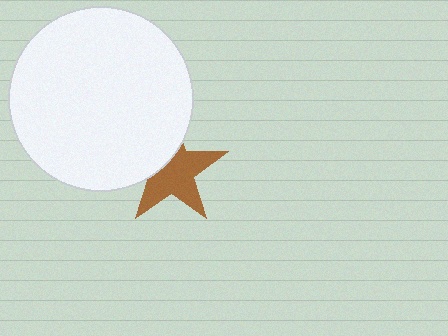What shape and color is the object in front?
The object in front is a white circle.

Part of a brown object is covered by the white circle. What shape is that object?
It is a star.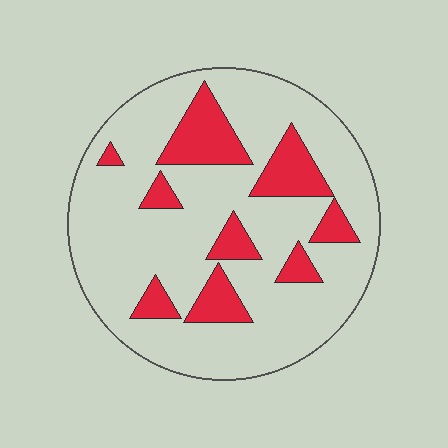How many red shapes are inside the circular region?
9.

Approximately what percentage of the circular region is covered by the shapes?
Approximately 20%.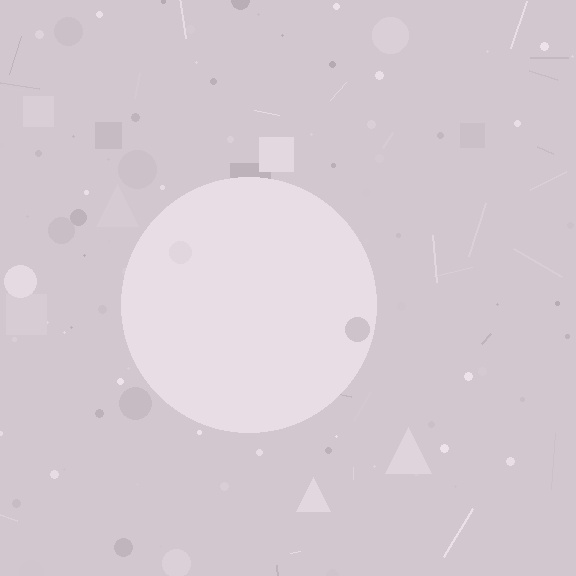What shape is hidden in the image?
A circle is hidden in the image.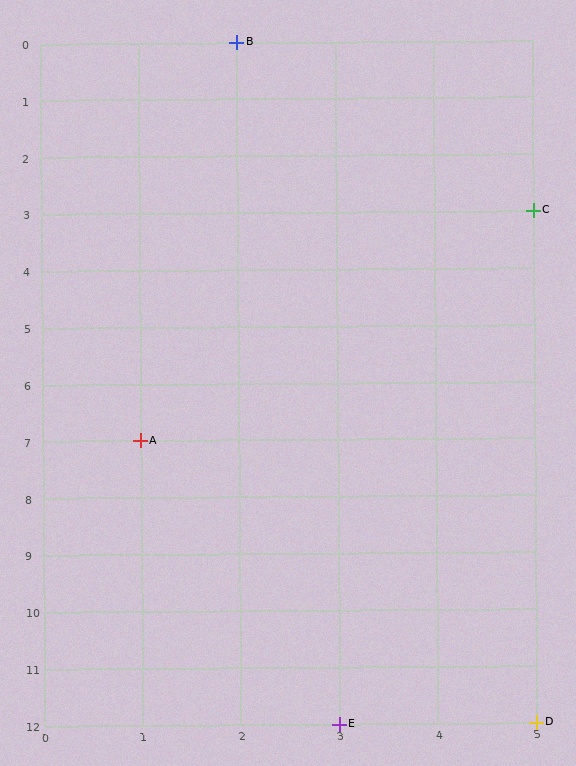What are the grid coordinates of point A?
Point A is at grid coordinates (1, 7).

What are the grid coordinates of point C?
Point C is at grid coordinates (5, 3).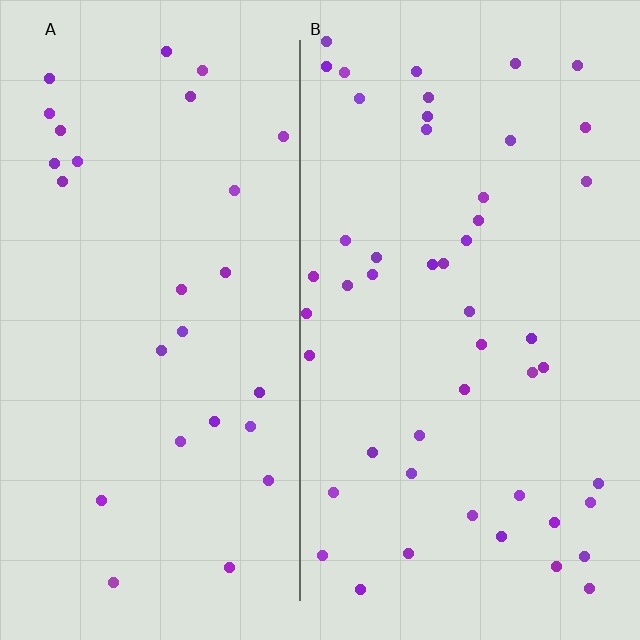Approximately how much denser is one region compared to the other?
Approximately 1.8× — region B over region A.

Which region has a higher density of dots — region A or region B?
B (the right).